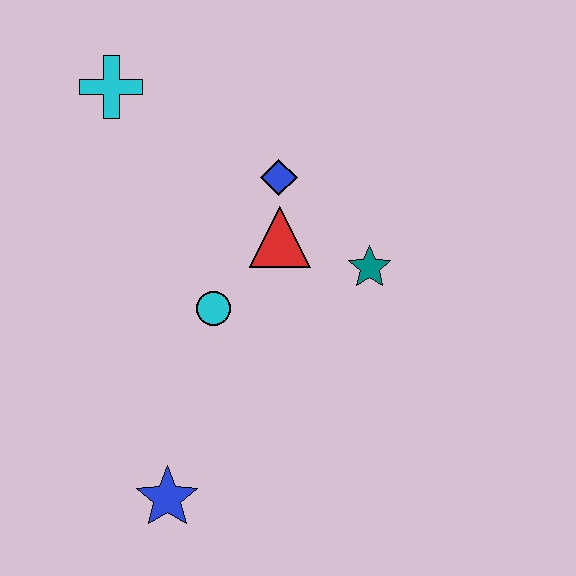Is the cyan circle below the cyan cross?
Yes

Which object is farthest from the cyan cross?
The blue star is farthest from the cyan cross.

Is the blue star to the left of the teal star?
Yes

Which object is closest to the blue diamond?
The red triangle is closest to the blue diamond.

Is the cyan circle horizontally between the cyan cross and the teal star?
Yes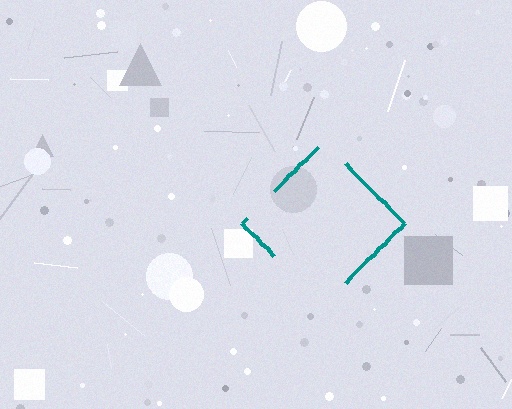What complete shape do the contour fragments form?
The contour fragments form a diamond.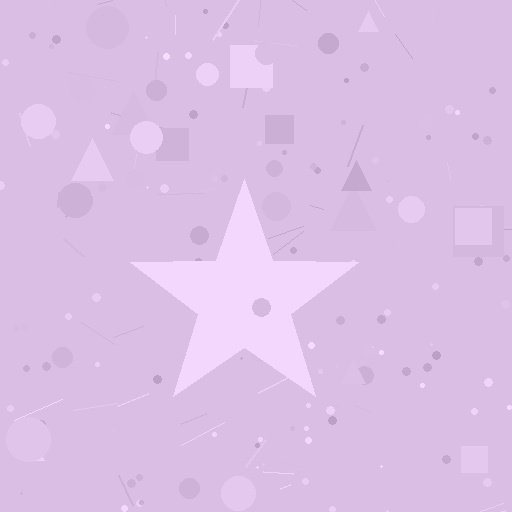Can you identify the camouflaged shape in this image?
The camouflaged shape is a star.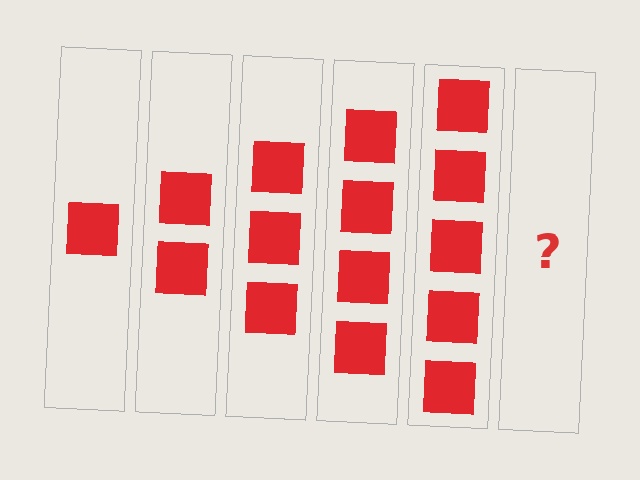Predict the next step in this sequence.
The next step is 6 squares.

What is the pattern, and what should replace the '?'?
The pattern is that each step adds one more square. The '?' should be 6 squares.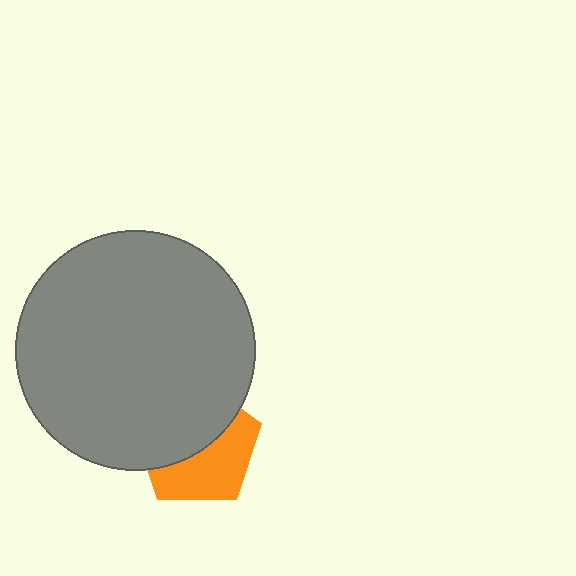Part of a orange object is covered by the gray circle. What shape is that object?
It is a pentagon.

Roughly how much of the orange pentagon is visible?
About half of it is visible (roughly 47%).